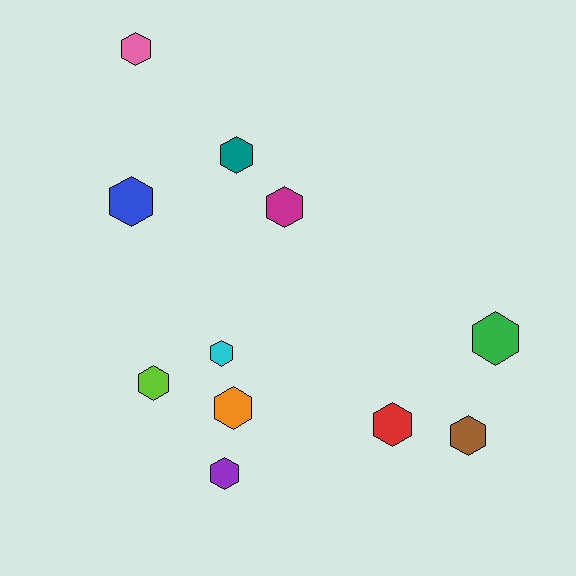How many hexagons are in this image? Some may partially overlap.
There are 11 hexagons.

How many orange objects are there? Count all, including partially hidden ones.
There is 1 orange object.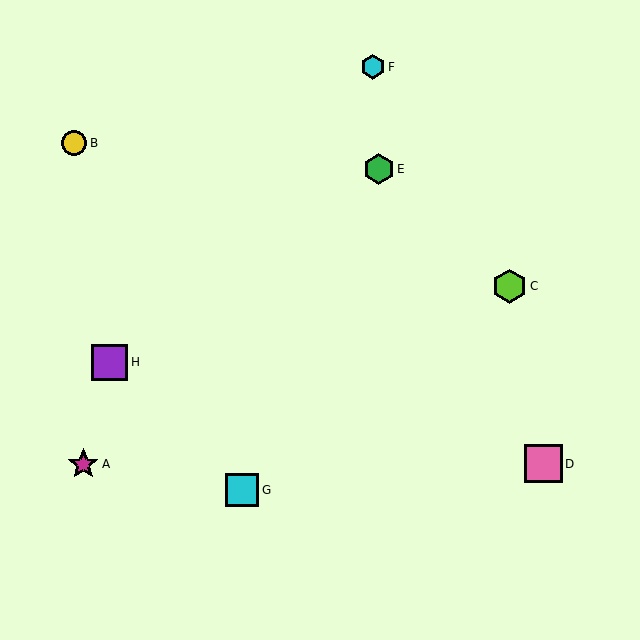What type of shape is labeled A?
Shape A is a magenta star.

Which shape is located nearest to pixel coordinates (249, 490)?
The cyan square (labeled G) at (242, 490) is nearest to that location.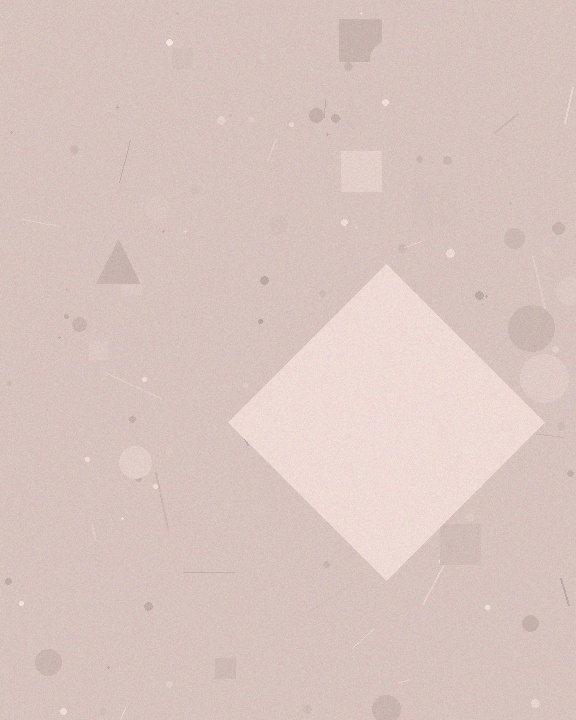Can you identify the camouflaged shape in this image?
The camouflaged shape is a diamond.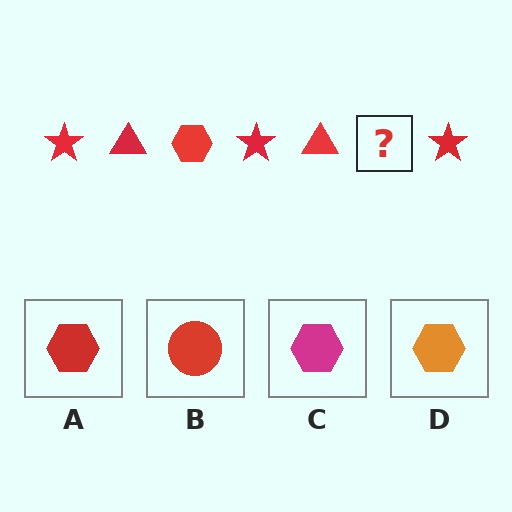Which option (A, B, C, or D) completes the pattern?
A.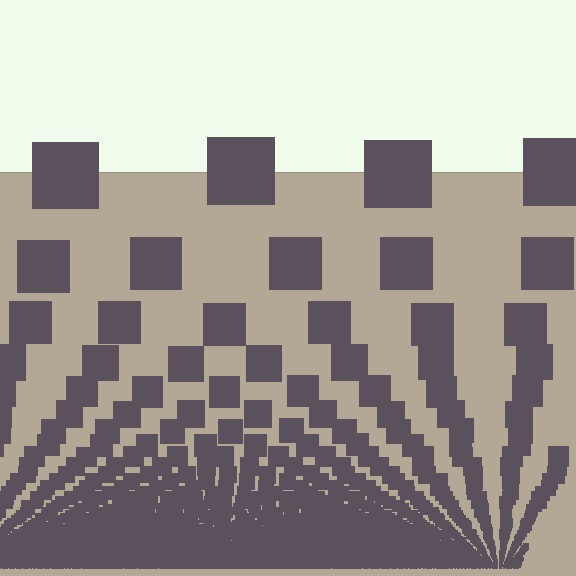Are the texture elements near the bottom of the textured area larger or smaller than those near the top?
Smaller. The gradient is inverted — elements near the bottom are smaller and denser.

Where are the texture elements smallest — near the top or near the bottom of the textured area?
Near the bottom.